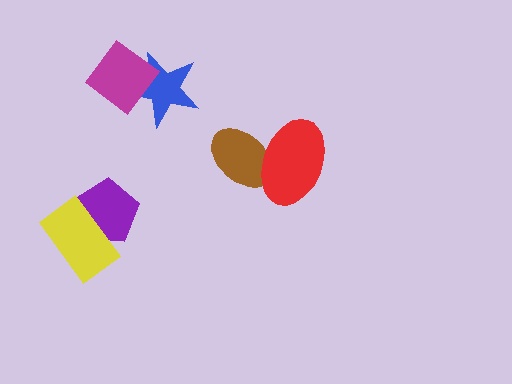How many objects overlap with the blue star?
1 object overlaps with the blue star.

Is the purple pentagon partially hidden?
Yes, it is partially covered by another shape.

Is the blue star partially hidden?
Yes, it is partially covered by another shape.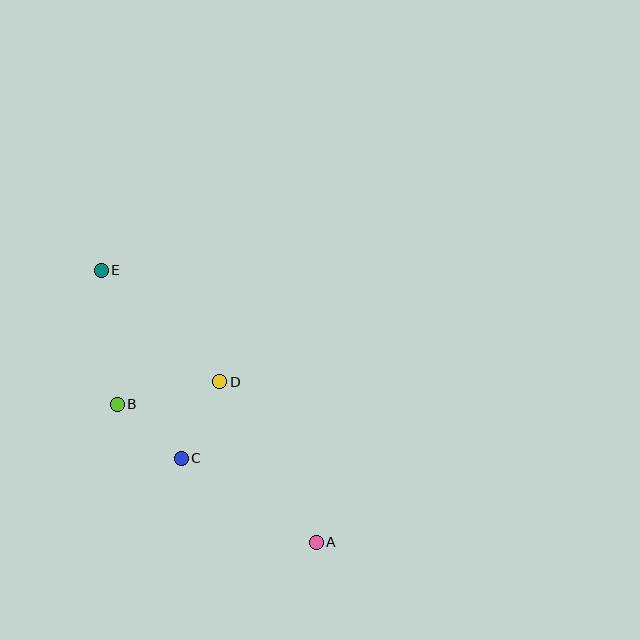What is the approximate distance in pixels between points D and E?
The distance between D and E is approximately 163 pixels.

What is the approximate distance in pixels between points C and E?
The distance between C and E is approximately 205 pixels.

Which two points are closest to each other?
Points B and C are closest to each other.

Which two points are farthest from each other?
Points A and E are farthest from each other.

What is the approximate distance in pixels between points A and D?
The distance between A and D is approximately 188 pixels.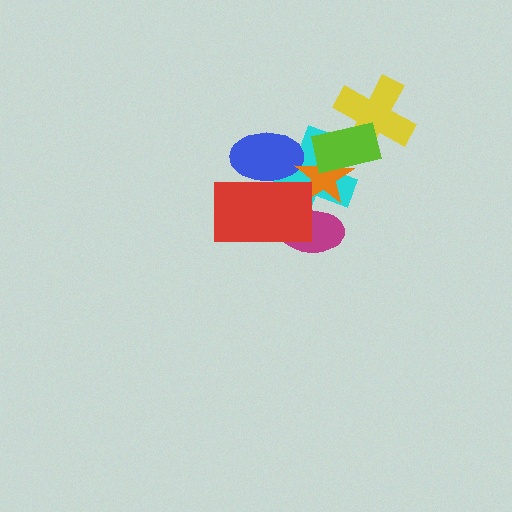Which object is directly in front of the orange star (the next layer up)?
The red rectangle is directly in front of the orange star.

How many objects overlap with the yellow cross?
1 object overlaps with the yellow cross.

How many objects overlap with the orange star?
5 objects overlap with the orange star.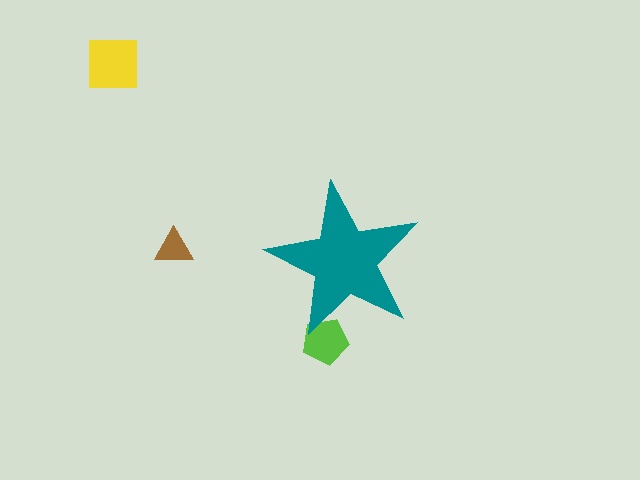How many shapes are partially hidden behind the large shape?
1 shape is partially hidden.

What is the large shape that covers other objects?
A teal star.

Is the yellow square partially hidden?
No, the yellow square is fully visible.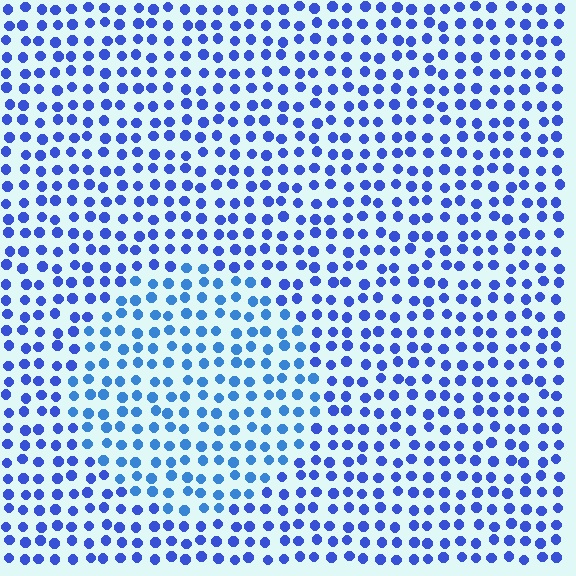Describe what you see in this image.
The image is filled with small blue elements in a uniform arrangement. A circle-shaped region is visible where the elements are tinted to a slightly different hue, forming a subtle color boundary.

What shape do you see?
I see a circle.